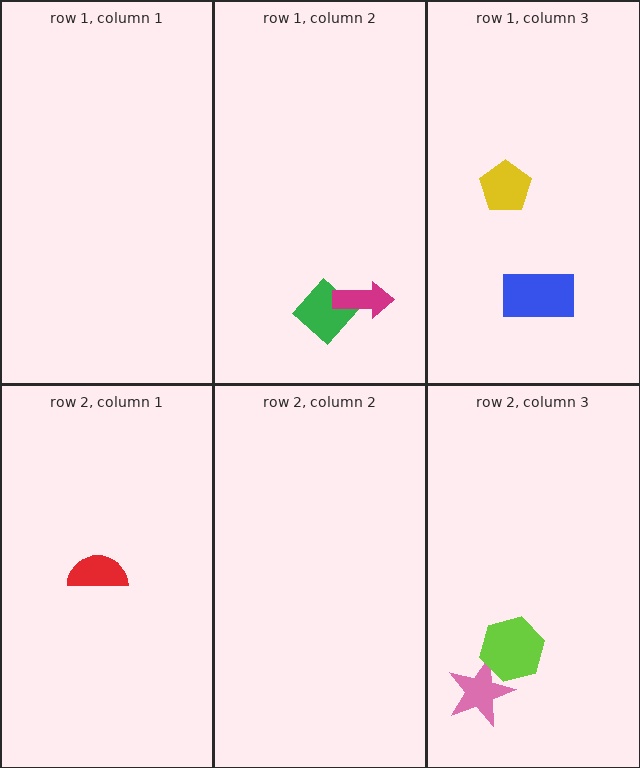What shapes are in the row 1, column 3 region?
The yellow pentagon, the blue rectangle.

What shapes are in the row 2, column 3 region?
The pink star, the lime hexagon.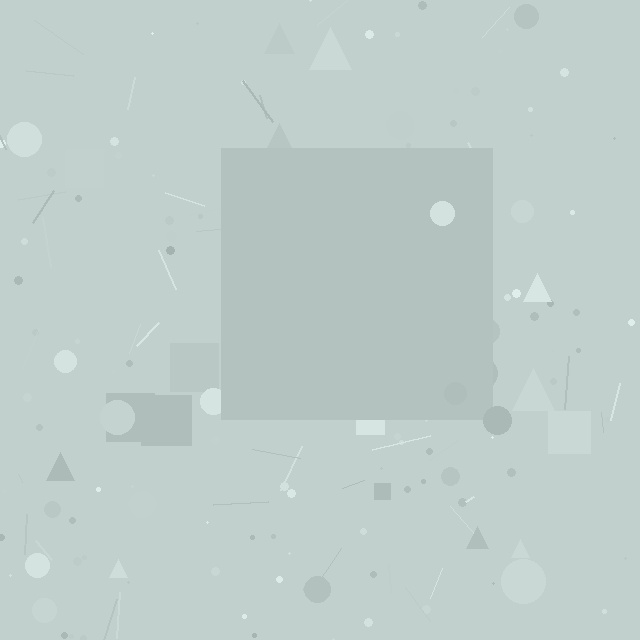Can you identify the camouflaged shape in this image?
The camouflaged shape is a square.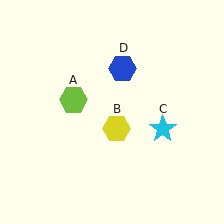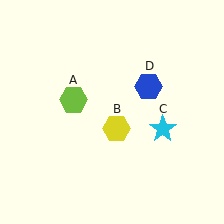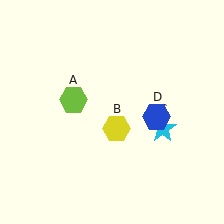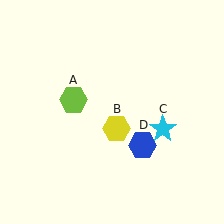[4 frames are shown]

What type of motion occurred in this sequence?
The blue hexagon (object D) rotated clockwise around the center of the scene.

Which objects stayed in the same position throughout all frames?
Lime hexagon (object A) and yellow hexagon (object B) and cyan star (object C) remained stationary.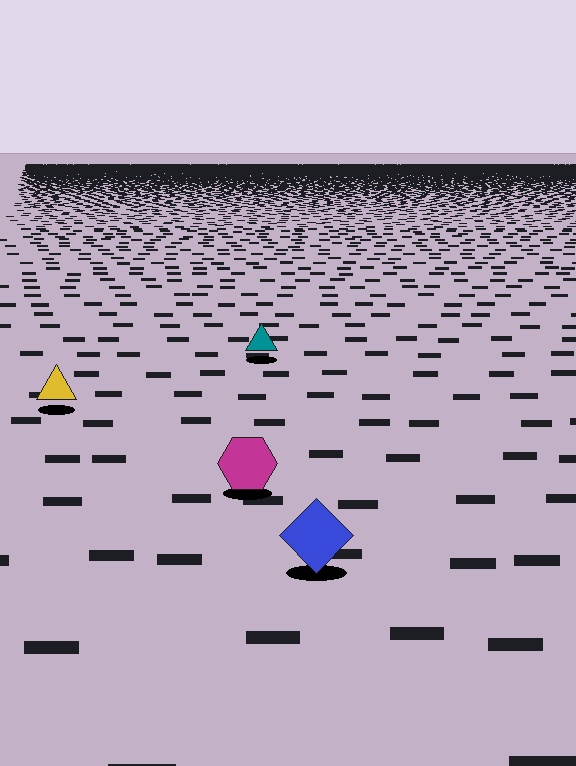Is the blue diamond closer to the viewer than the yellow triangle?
Yes. The blue diamond is closer — you can tell from the texture gradient: the ground texture is coarser near it.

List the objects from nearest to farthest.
From nearest to farthest: the blue diamond, the magenta hexagon, the yellow triangle, the teal triangle.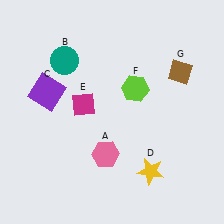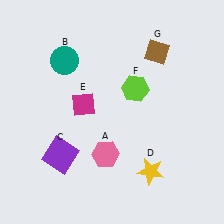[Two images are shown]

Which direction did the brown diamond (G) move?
The brown diamond (G) moved left.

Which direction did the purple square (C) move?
The purple square (C) moved down.